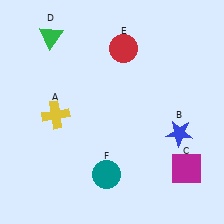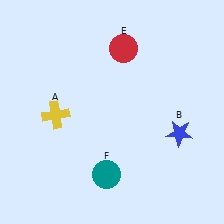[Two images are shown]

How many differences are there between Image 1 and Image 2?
There are 2 differences between the two images.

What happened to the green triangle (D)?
The green triangle (D) was removed in Image 2. It was in the top-left area of Image 1.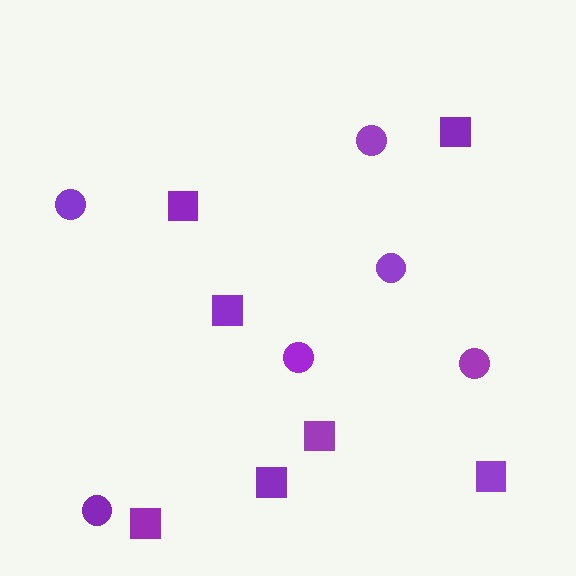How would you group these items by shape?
There are 2 groups: one group of squares (7) and one group of circles (6).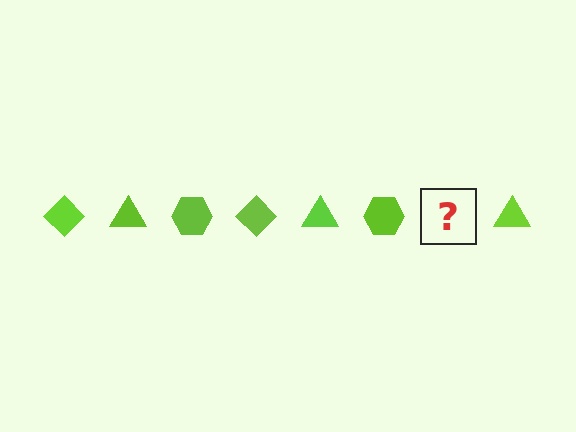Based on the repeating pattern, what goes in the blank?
The blank should be a lime diamond.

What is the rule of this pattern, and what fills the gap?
The rule is that the pattern cycles through diamond, triangle, hexagon shapes in lime. The gap should be filled with a lime diamond.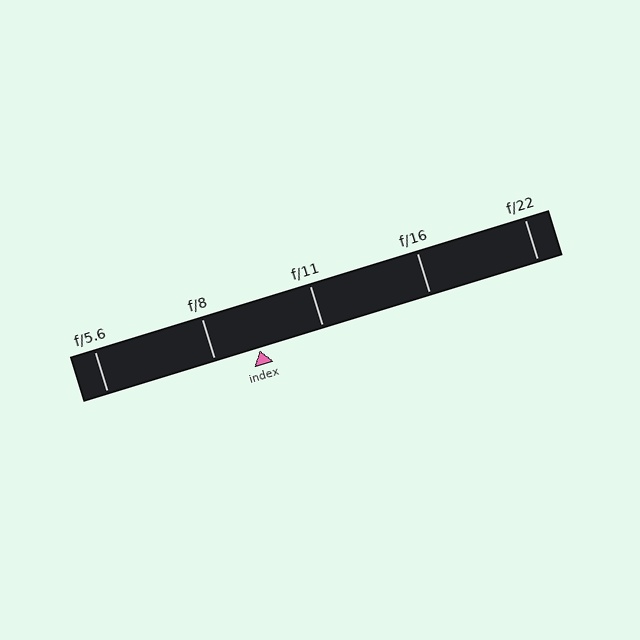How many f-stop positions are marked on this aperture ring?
There are 5 f-stop positions marked.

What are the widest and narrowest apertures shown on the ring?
The widest aperture shown is f/5.6 and the narrowest is f/22.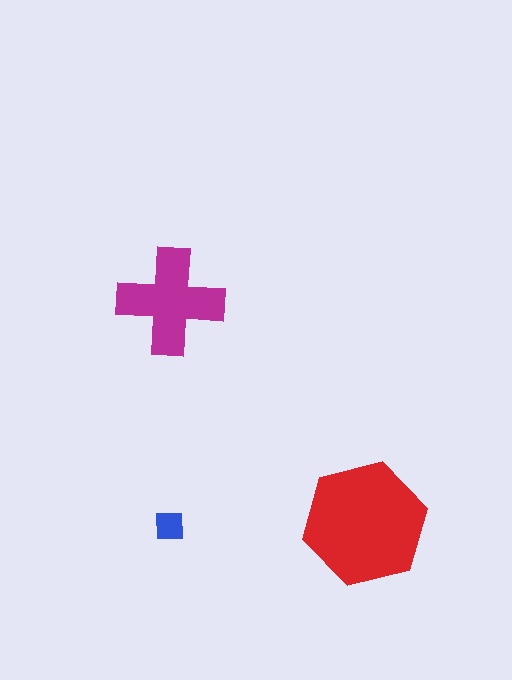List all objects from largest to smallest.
The red hexagon, the magenta cross, the blue square.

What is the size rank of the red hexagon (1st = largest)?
1st.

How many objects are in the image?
There are 3 objects in the image.